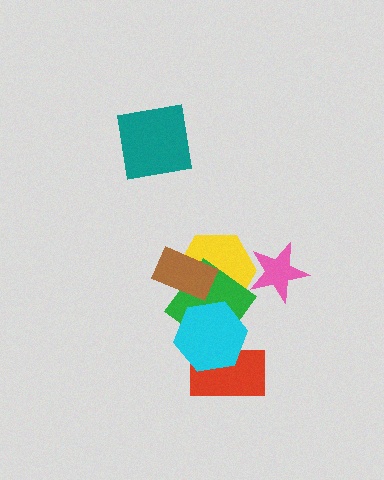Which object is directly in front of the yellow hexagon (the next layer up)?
The pink star is directly in front of the yellow hexagon.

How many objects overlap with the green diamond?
3 objects overlap with the green diamond.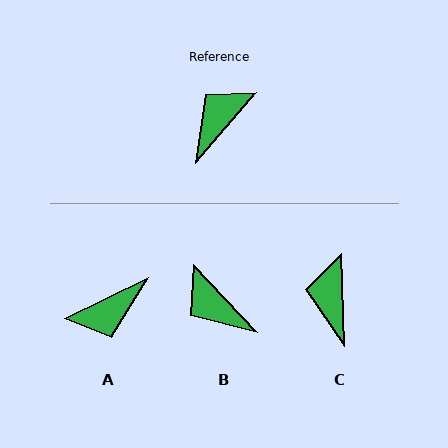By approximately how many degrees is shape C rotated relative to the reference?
Approximately 42 degrees counter-clockwise.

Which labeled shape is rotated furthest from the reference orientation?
A, about 156 degrees away.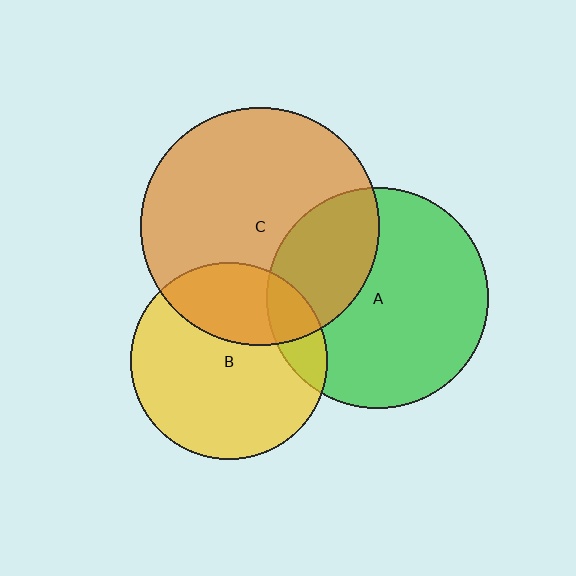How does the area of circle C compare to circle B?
Approximately 1.5 times.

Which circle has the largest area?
Circle C (orange).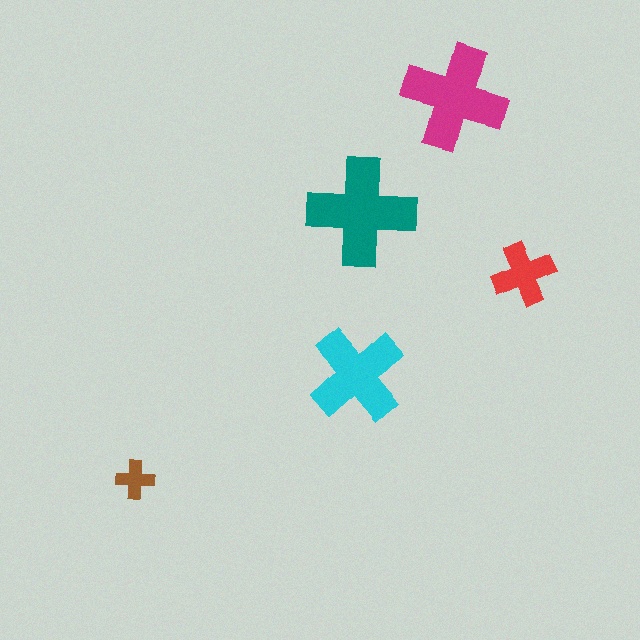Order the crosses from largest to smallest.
the teal one, the magenta one, the cyan one, the red one, the brown one.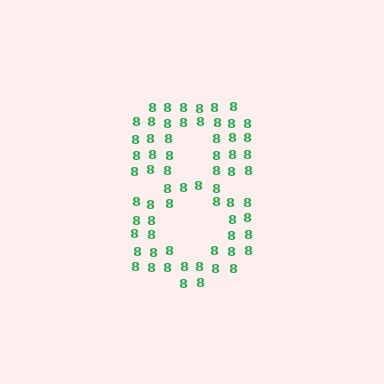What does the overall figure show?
The overall figure shows the digit 8.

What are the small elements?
The small elements are digit 8's.